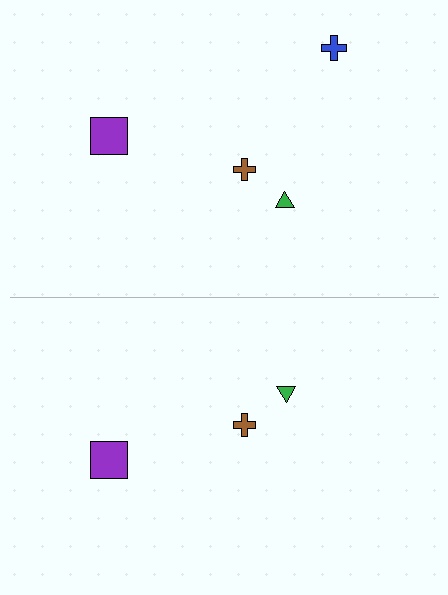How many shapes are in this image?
There are 7 shapes in this image.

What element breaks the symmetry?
A blue cross is missing from the bottom side.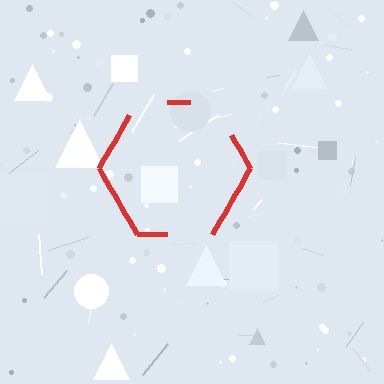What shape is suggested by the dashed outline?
The dashed outline suggests a hexagon.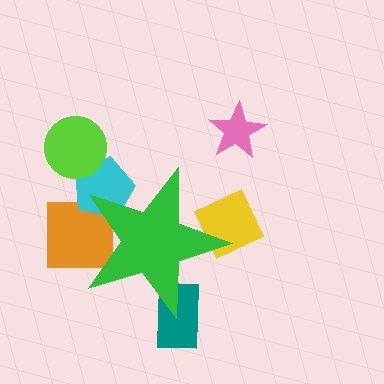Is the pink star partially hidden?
No, the pink star is fully visible.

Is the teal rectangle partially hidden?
Yes, the teal rectangle is partially hidden behind the green star.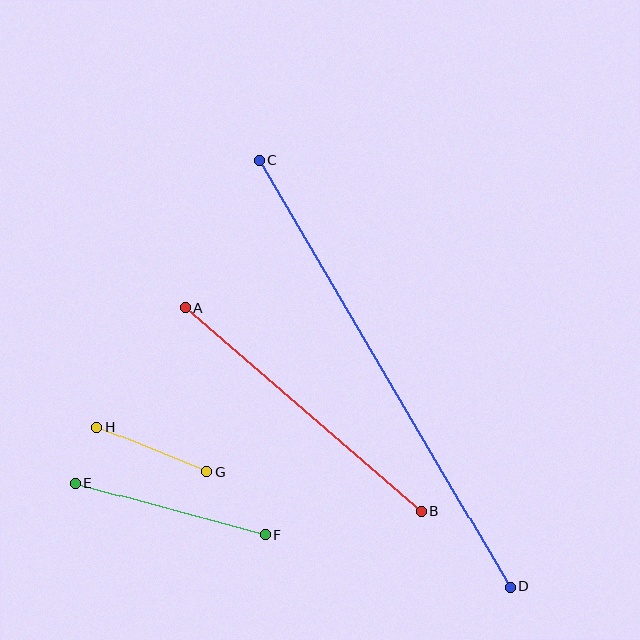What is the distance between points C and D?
The distance is approximately 495 pixels.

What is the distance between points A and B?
The distance is approximately 312 pixels.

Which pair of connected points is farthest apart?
Points C and D are farthest apart.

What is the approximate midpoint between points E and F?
The midpoint is at approximately (170, 509) pixels.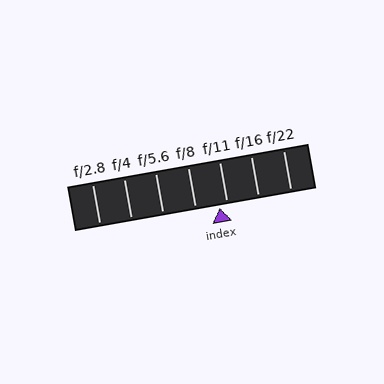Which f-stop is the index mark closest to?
The index mark is closest to f/11.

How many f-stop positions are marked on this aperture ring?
There are 7 f-stop positions marked.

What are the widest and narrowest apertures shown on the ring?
The widest aperture shown is f/2.8 and the narrowest is f/22.